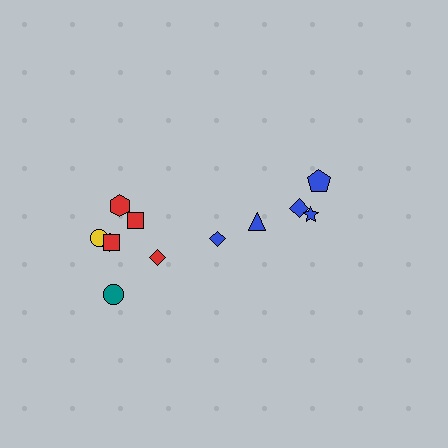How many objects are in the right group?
There are 5 objects.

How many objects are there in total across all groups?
There are 12 objects.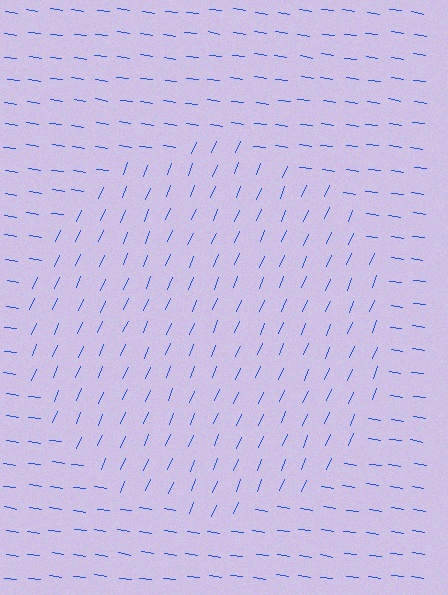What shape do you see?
I see a circle.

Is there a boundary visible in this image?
Yes, there is a texture boundary formed by a change in line orientation.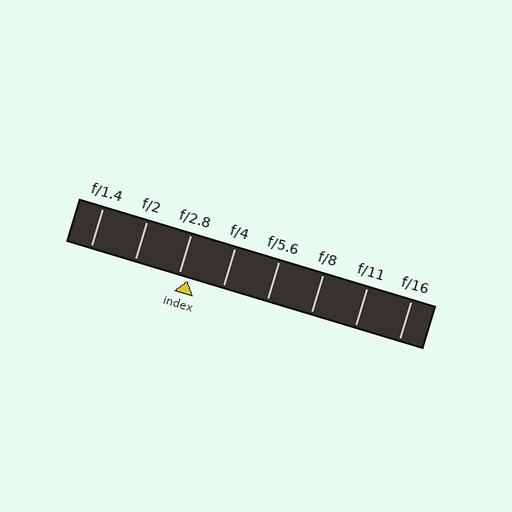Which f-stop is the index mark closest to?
The index mark is closest to f/2.8.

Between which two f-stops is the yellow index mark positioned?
The index mark is between f/2.8 and f/4.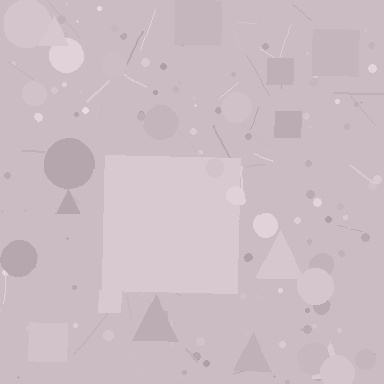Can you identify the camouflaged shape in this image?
The camouflaged shape is a square.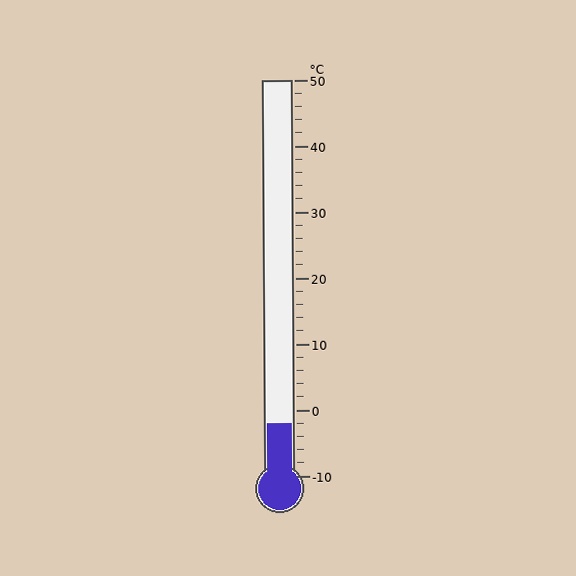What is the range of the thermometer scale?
The thermometer scale ranges from -10°C to 50°C.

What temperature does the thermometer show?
The thermometer shows approximately -2°C.